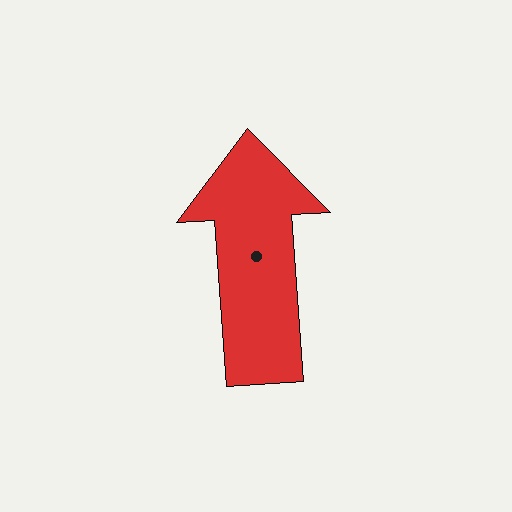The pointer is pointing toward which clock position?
Roughly 12 o'clock.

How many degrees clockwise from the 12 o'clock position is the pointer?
Approximately 356 degrees.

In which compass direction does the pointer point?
North.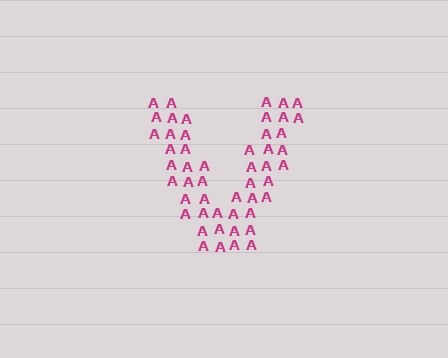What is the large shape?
The large shape is the letter V.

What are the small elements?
The small elements are letter A's.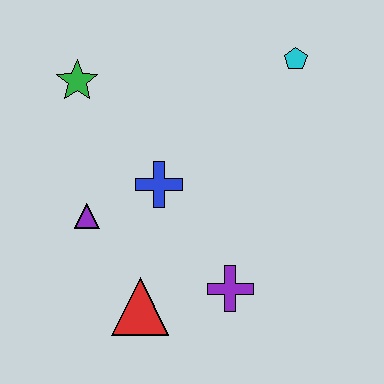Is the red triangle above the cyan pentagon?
No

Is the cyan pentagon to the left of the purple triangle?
No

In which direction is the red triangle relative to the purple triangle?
The red triangle is below the purple triangle.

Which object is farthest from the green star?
The purple cross is farthest from the green star.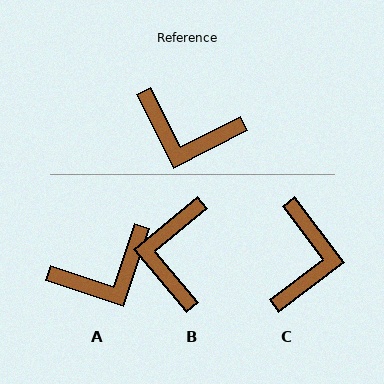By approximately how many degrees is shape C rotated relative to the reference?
Approximately 100 degrees counter-clockwise.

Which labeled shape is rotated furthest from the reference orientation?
C, about 100 degrees away.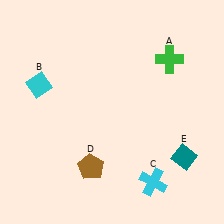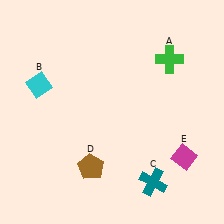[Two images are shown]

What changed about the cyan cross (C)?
In Image 1, C is cyan. In Image 2, it changed to teal.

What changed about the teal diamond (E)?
In Image 1, E is teal. In Image 2, it changed to magenta.